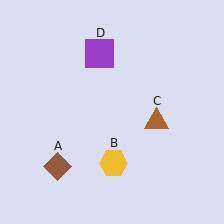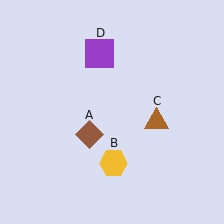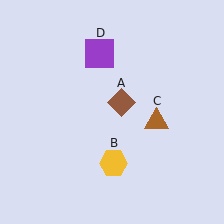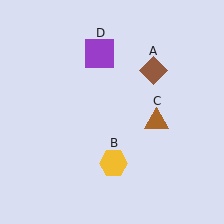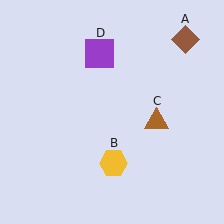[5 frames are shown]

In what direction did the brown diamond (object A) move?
The brown diamond (object A) moved up and to the right.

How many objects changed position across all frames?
1 object changed position: brown diamond (object A).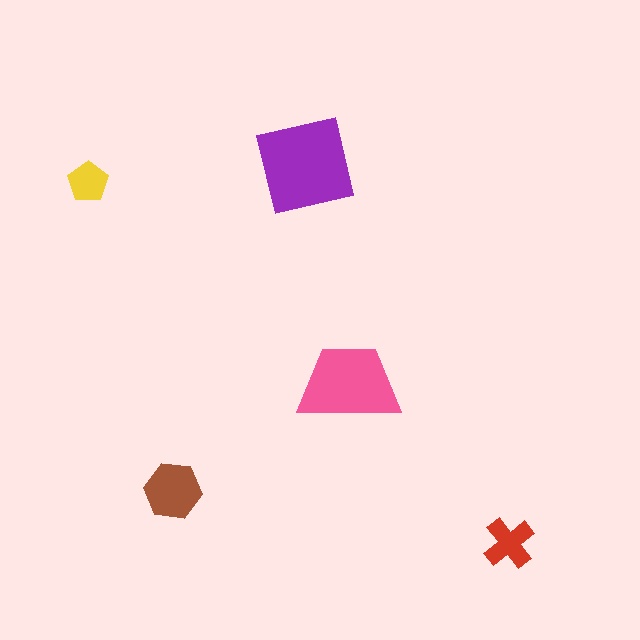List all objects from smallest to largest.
The yellow pentagon, the red cross, the brown hexagon, the pink trapezoid, the purple square.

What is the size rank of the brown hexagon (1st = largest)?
3rd.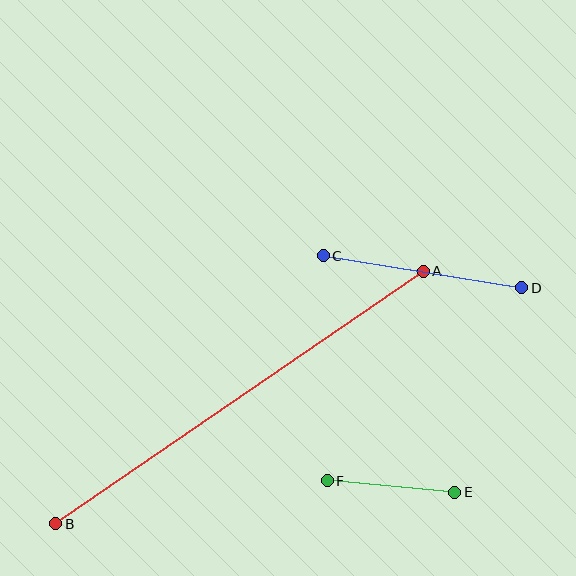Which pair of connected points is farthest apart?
Points A and B are farthest apart.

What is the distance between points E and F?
The distance is approximately 128 pixels.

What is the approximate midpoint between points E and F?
The midpoint is at approximately (391, 487) pixels.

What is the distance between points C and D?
The distance is approximately 201 pixels.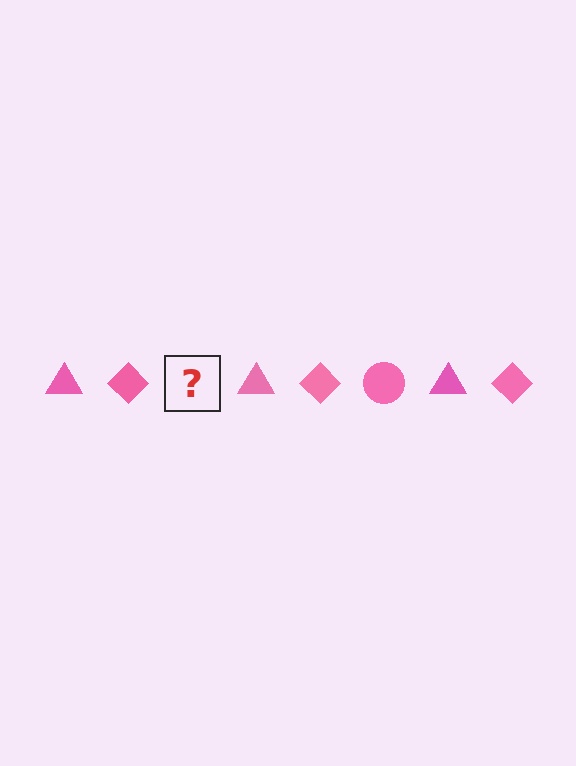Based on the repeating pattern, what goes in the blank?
The blank should be a pink circle.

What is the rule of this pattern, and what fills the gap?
The rule is that the pattern cycles through triangle, diamond, circle shapes in pink. The gap should be filled with a pink circle.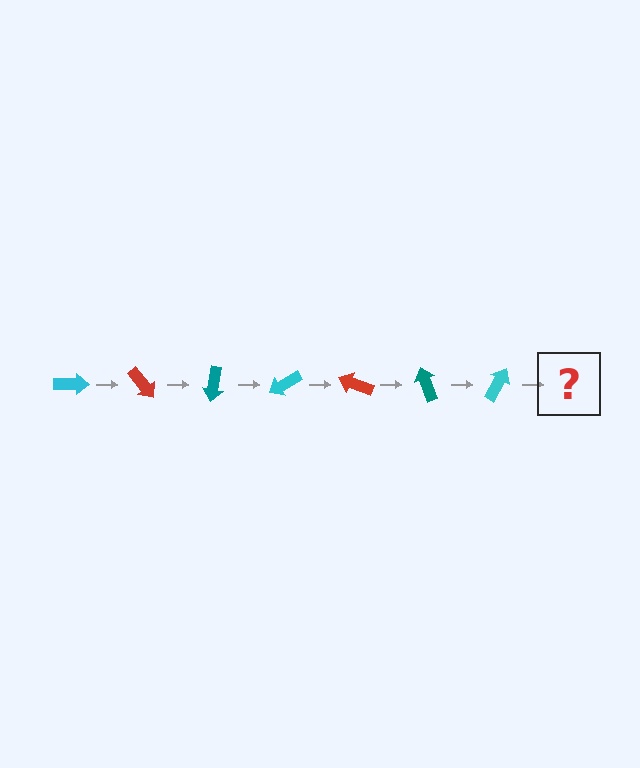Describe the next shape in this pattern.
It should be a red arrow, rotated 350 degrees from the start.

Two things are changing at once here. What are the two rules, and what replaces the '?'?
The two rules are that it rotates 50 degrees each step and the color cycles through cyan, red, and teal. The '?' should be a red arrow, rotated 350 degrees from the start.